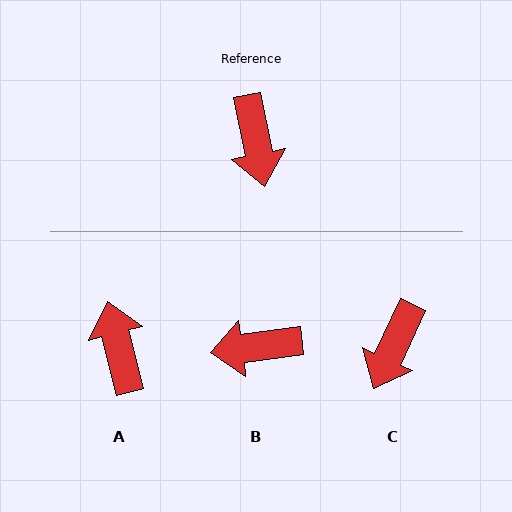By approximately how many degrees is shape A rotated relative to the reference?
Approximately 177 degrees clockwise.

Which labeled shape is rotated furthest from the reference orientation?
A, about 177 degrees away.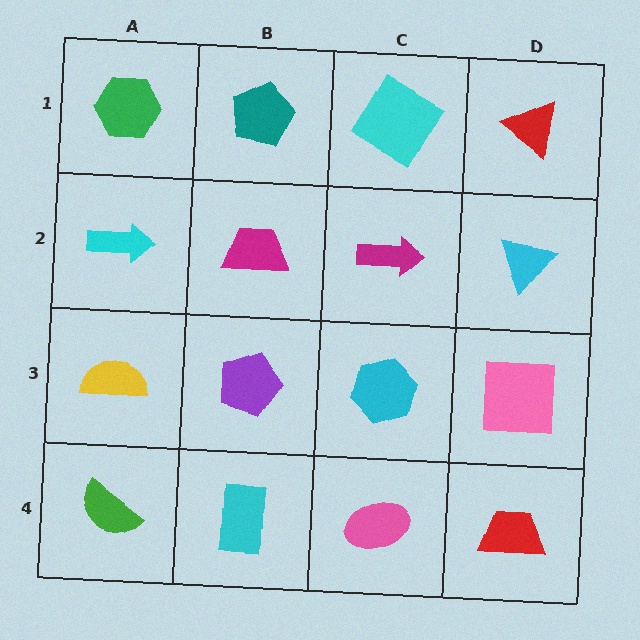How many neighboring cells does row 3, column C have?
4.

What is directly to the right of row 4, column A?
A cyan rectangle.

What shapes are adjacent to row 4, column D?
A pink square (row 3, column D), a pink ellipse (row 4, column C).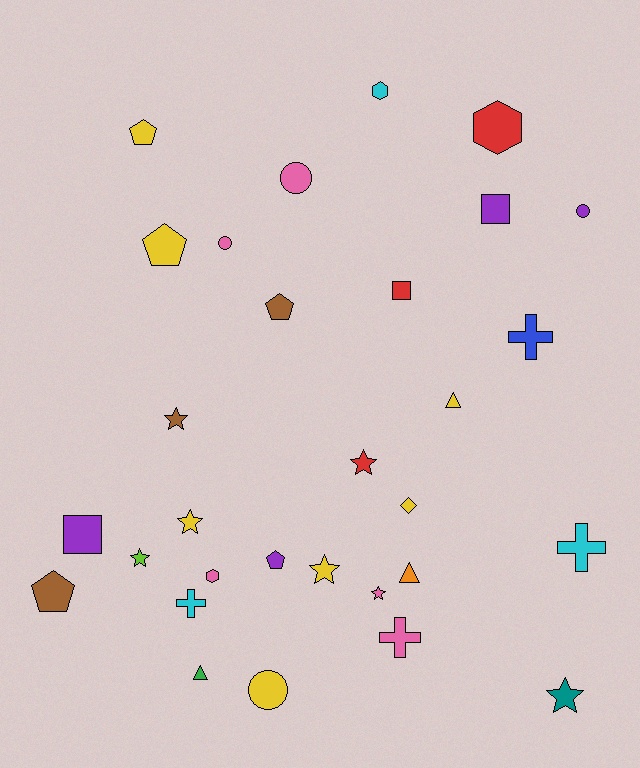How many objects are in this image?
There are 30 objects.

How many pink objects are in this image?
There are 5 pink objects.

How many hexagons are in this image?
There are 3 hexagons.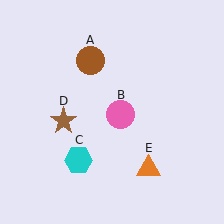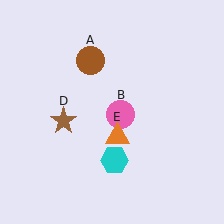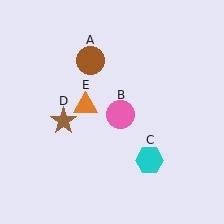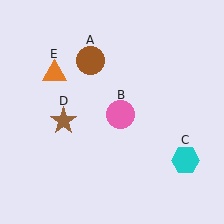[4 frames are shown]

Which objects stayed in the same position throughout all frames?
Brown circle (object A) and pink circle (object B) and brown star (object D) remained stationary.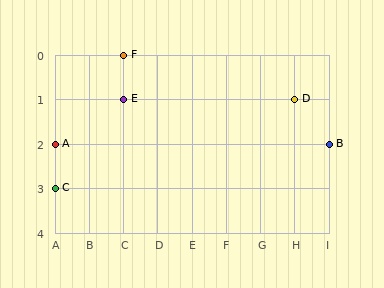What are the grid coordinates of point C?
Point C is at grid coordinates (A, 3).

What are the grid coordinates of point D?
Point D is at grid coordinates (H, 1).